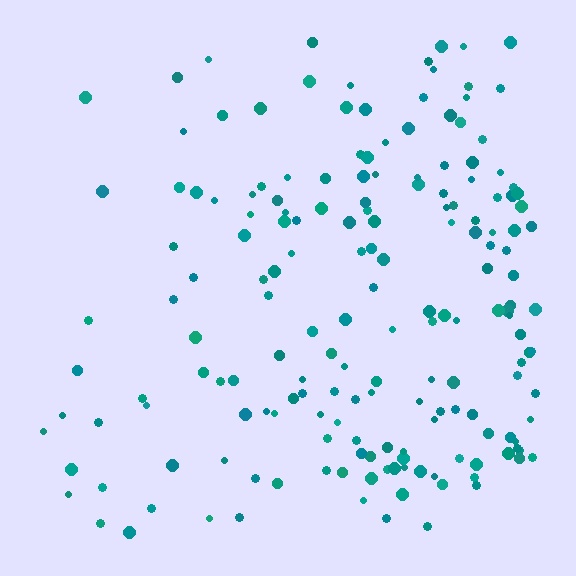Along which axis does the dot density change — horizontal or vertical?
Horizontal.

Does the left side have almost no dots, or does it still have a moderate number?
Still a moderate number, just noticeably fewer than the right.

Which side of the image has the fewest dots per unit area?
The left.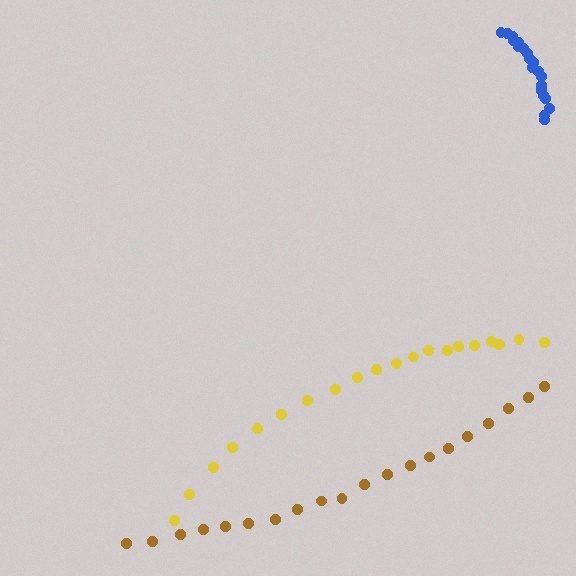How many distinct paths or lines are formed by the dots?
There are 3 distinct paths.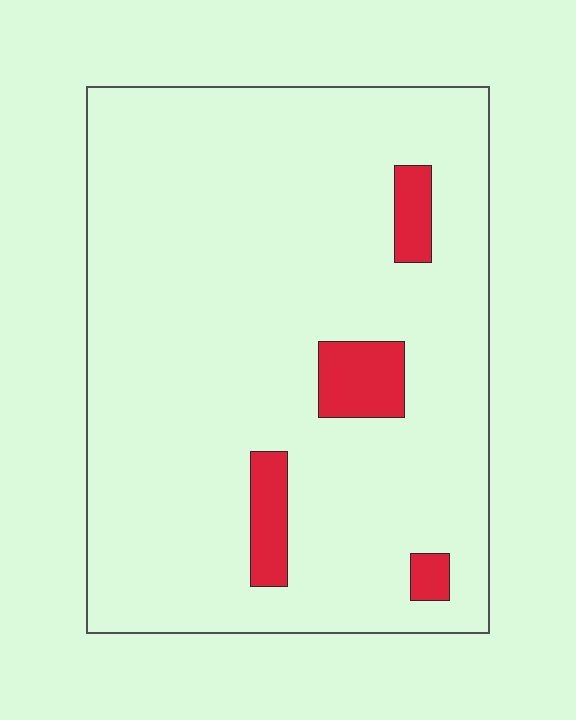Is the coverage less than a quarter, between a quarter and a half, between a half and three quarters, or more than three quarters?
Less than a quarter.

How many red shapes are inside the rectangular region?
4.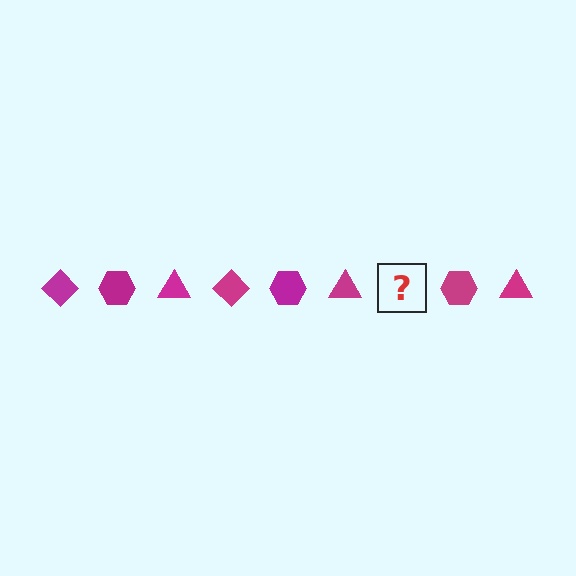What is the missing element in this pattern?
The missing element is a magenta diamond.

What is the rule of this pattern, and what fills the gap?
The rule is that the pattern cycles through diamond, hexagon, triangle shapes in magenta. The gap should be filled with a magenta diamond.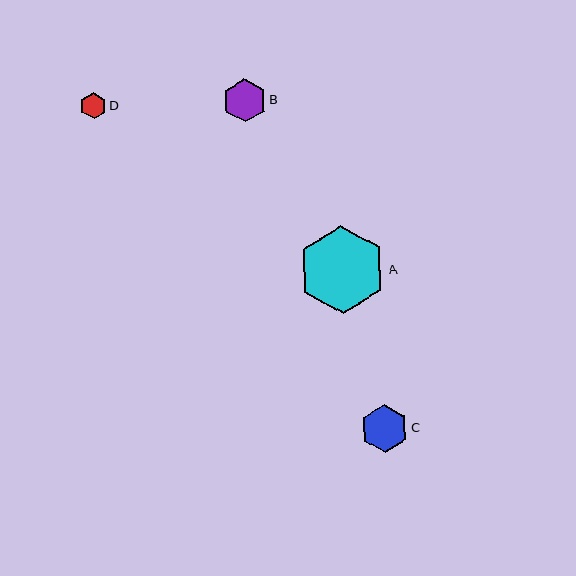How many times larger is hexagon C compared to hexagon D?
Hexagon C is approximately 1.8 times the size of hexagon D.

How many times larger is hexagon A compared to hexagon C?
Hexagon A is approximately 1.8 times the size of hexagon C.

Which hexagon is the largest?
Hexagon A is the largest with a size of approximately 88 pixels.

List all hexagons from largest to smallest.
From largest to smallest: A, C, B, D.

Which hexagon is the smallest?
Hexagon D is the smallest with a size of approximately 26 pixels.